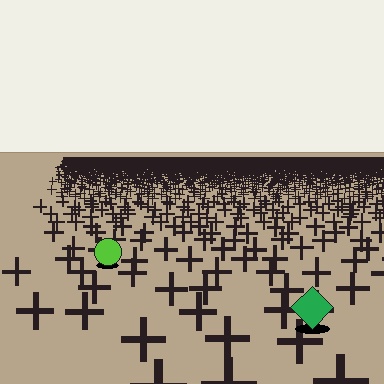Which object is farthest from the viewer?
The lime circle is farthest from the viewer. It appears smaller and the ground texture around it is denser.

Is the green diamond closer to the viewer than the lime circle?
Yes. The green diamond is closer — you can tell from the texture gradient: the ground texture is coarser near it.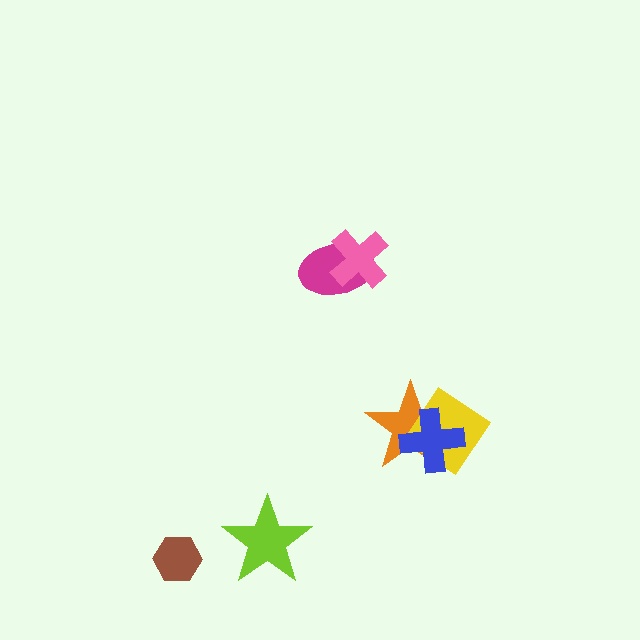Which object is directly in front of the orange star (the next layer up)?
The yellow diamond is directly in front of the orange star.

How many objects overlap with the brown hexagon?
0 objects overlap with the brown hexagon.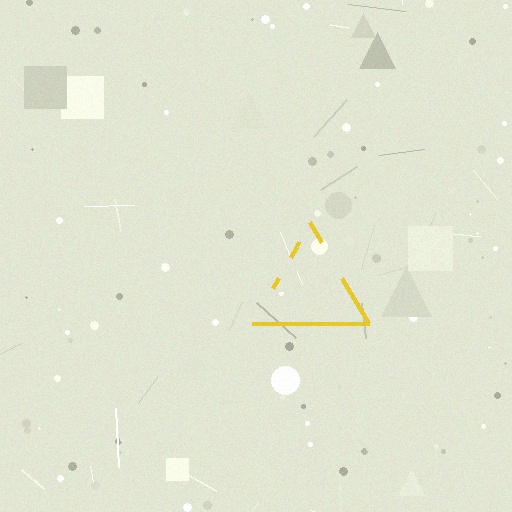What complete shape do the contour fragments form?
The contour fragments form a triangle.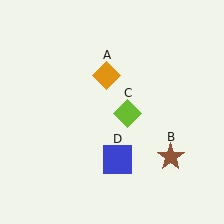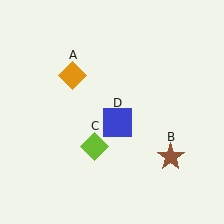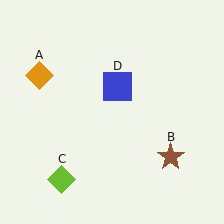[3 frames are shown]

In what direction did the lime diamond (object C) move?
The lime diamond (object C) moved down and to the left.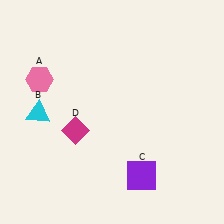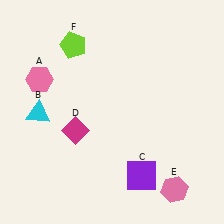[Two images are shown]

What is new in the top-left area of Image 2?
A lime pentagon (F) was added in the top-left area of Image 2.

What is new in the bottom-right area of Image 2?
A pink hexagon (E) was added in the bottom-right area of Image 2.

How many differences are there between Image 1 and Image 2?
There are 2 differences between the two images.